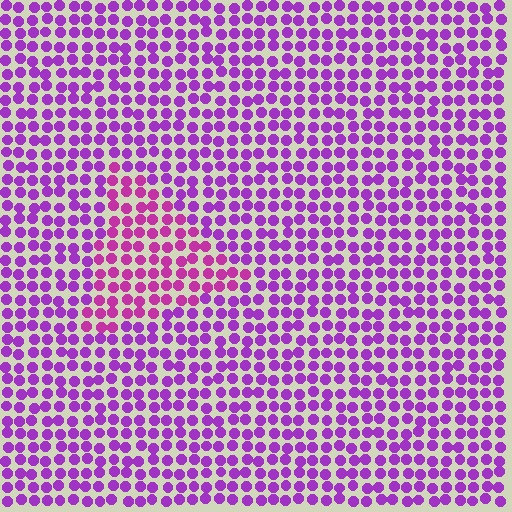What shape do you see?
I see a triangle.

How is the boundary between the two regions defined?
The boundary is defined purely by a slight shift in hue (about 27 degrees). Spacing, size, and orientation are identical on both sides.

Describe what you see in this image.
The image is filled with small purple elements in a uniform arrangement. A triangle-shaped region is visible where the elements are tinted to a slightly different hue, forming a subtle color boundary.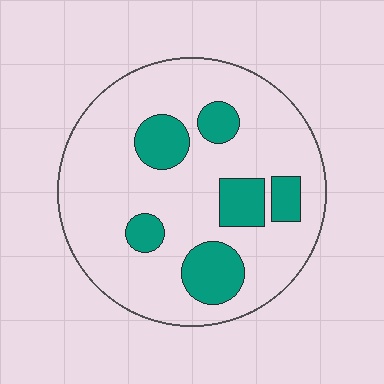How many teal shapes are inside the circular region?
6.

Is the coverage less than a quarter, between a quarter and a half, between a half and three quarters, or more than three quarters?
Less than a quarter.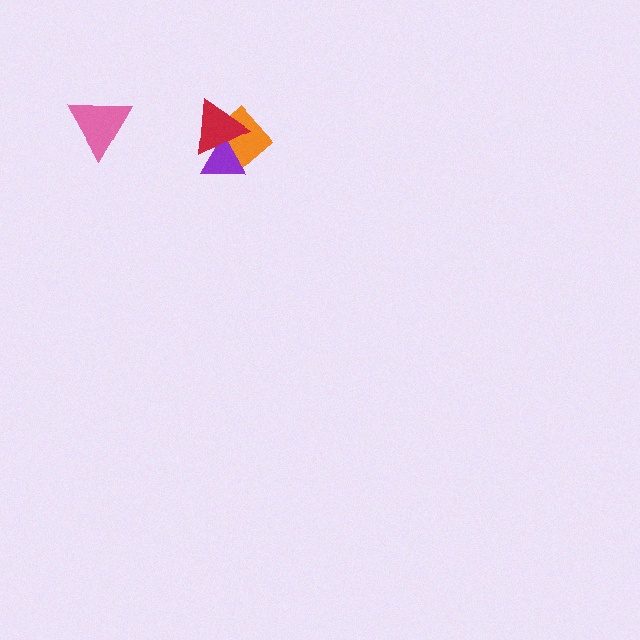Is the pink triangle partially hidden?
No, no other shape covers it.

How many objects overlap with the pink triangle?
0 objects overlap with the pink triangle.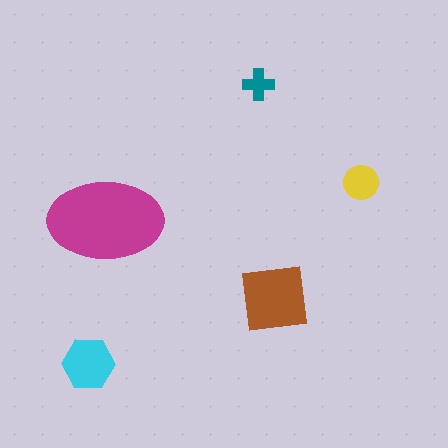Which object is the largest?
The magenta ellipse.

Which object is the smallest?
The teal cross.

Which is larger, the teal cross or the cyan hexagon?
The cyan hexagon.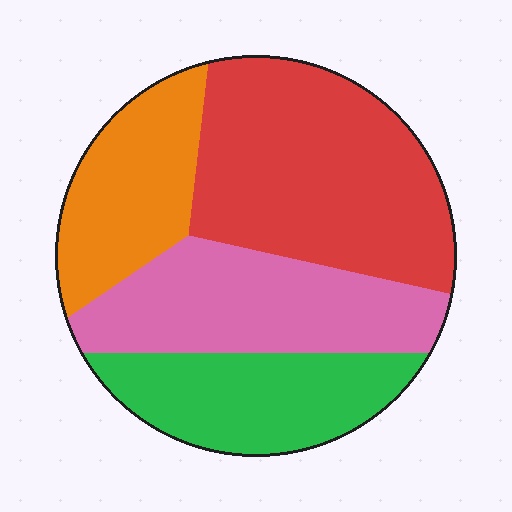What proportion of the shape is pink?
Pink covers about 25% of the shape.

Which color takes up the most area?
Red, at roughly 35%.